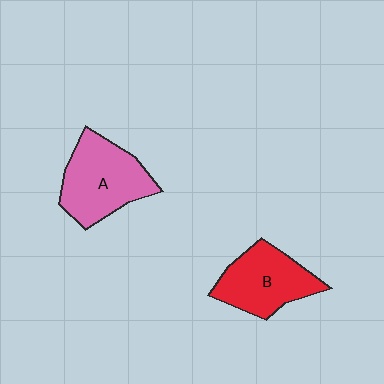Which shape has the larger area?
Shape A (pink).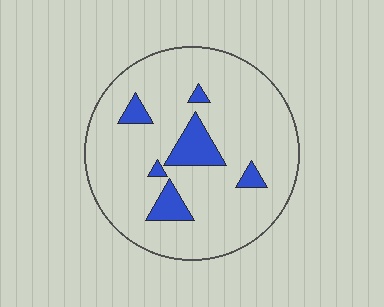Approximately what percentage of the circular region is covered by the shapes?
Approximately 10%.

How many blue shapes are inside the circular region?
6.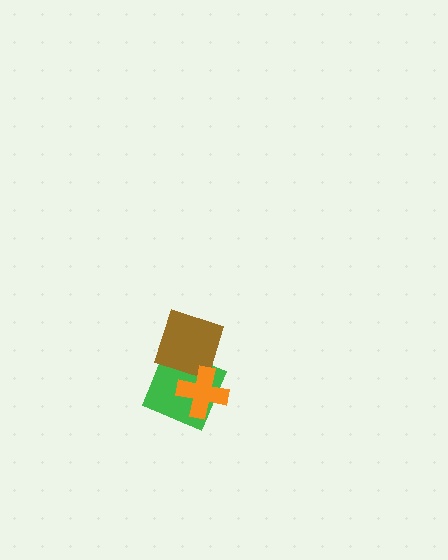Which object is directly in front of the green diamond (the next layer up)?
The brown diamond is directly in front of the green diamond.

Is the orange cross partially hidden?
No, no other shape covers it.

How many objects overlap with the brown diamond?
2 objects overlap with the brown diamond.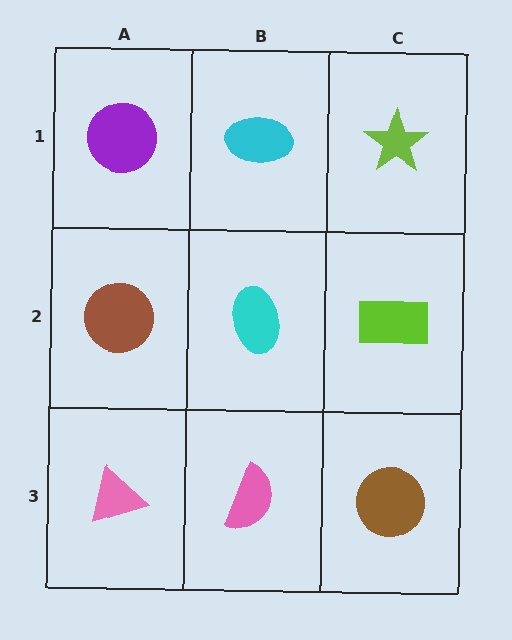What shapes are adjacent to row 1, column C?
A lime rectangle (row 2, column C), a cyan ellipse (row 1, column B).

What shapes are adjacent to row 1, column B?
A cyan ellipse (row 2, column B), a purple circle (row 1, column A), a lime star (row 1, column C).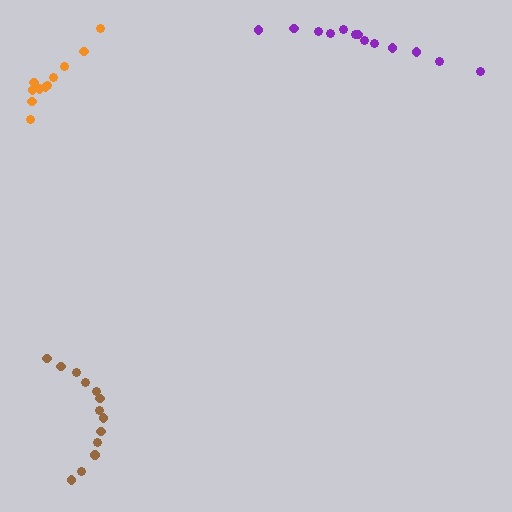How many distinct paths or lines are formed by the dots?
There are 3 distinct paths.